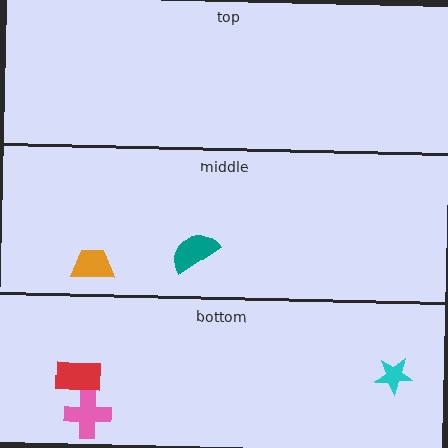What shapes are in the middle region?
The orange trapezoid, the teal semicircle.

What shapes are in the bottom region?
The red rectangle, the cyan star, the pink cross.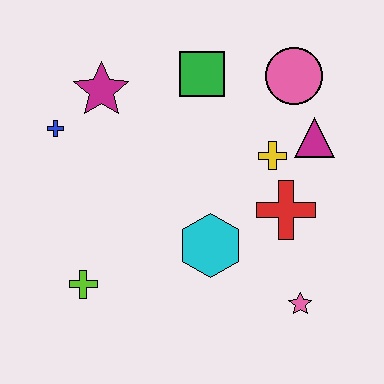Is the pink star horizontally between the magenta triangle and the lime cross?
Yes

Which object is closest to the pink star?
The red cross is closest to the pink star.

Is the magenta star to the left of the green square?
Yes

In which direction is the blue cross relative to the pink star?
The blue cross is to the left of the pink star.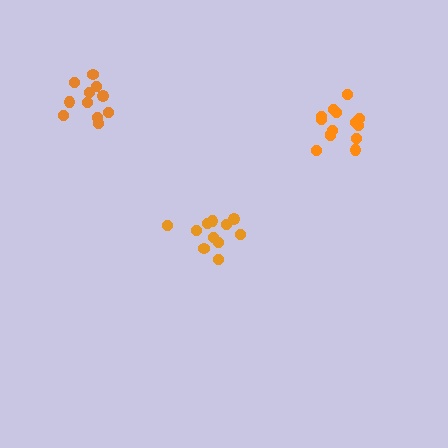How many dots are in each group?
Group 1: 11 dots, Group 2: 11 dots, Group 3: 14 dots (36 total).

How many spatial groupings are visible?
There are 3 spatial groupings.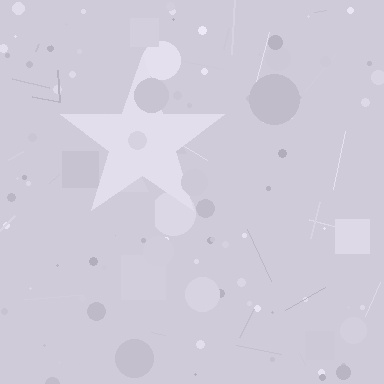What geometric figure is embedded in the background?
A star is embedded in the background.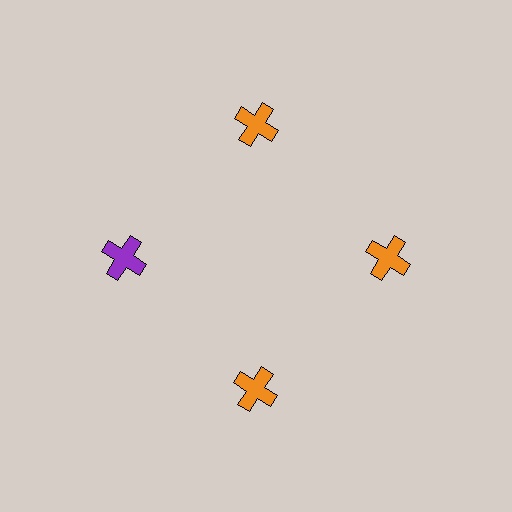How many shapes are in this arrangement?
There are 4 shapes arranged in a ring pattern.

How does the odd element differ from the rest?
It has a different color: purple instead of orange.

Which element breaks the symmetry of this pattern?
The purple cross at roughly the 9 o'clock position breaks the symmetry. All other shapes are orange crosses.